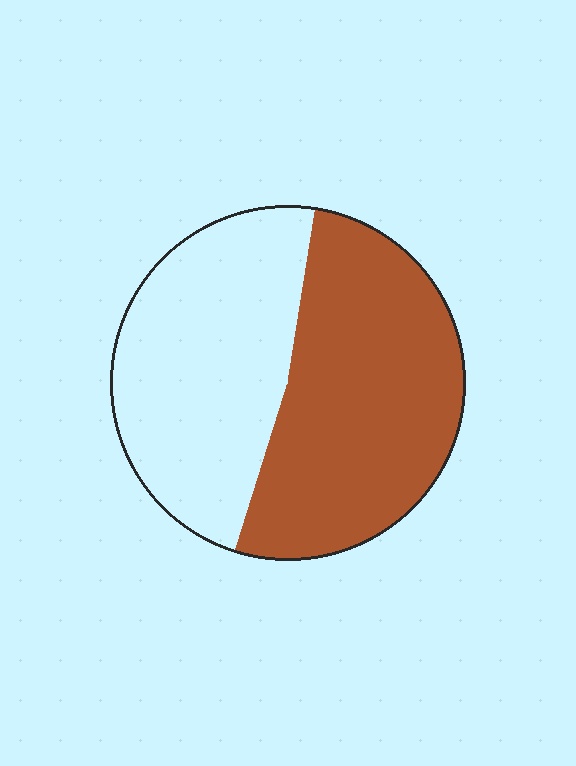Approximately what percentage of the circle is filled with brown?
Approximately 55%.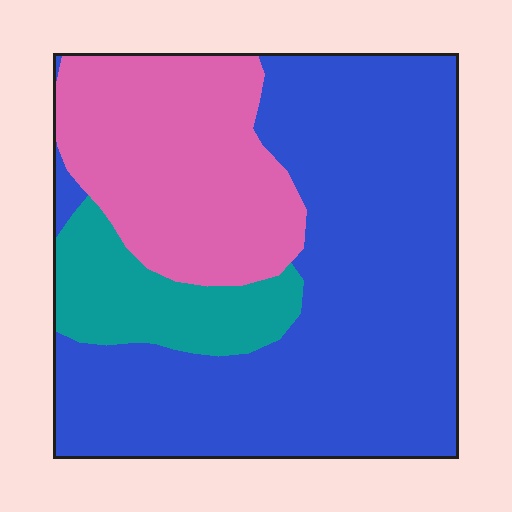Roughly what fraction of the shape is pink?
Pink takes up about one quarter (1/4) of the shape.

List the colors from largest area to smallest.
From largest to smallest: blue, pink, teal.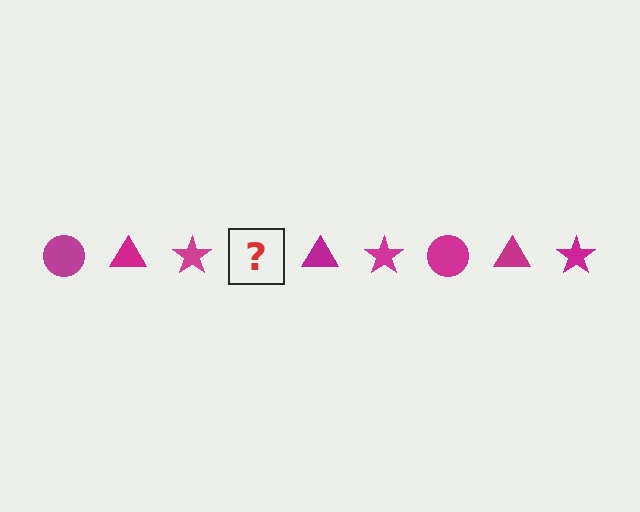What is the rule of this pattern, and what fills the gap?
The rule is that the pattern cycles through circle, triangle, star shapes in magenta. The gap should be filled with a magenta circle.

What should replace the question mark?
The question mark should be replaced with a magenta circle.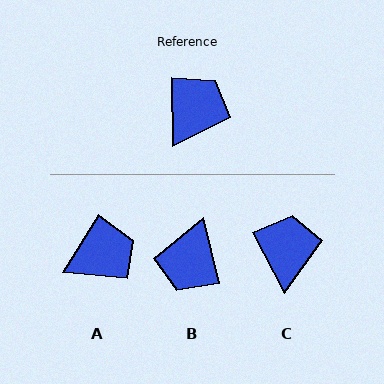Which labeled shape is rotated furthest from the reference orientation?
B, about 167 degrees away.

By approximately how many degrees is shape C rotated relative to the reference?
Approximately 28 degrees counter-clockwise.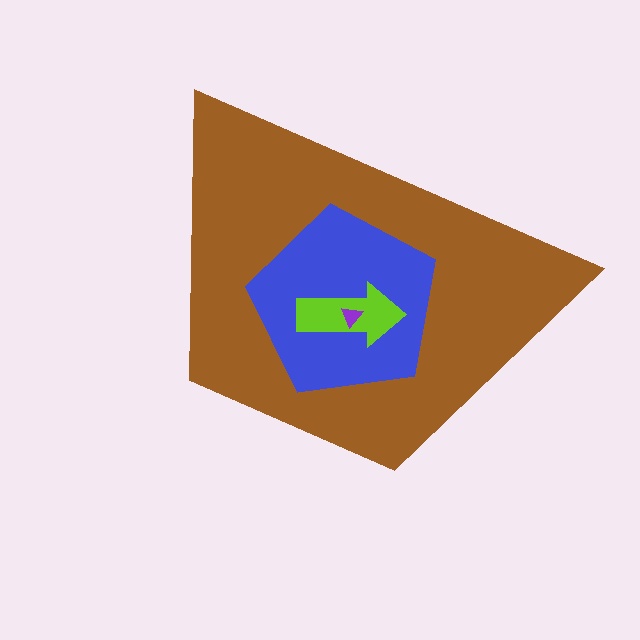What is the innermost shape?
The purple triangle.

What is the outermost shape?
The brown trapezoid.